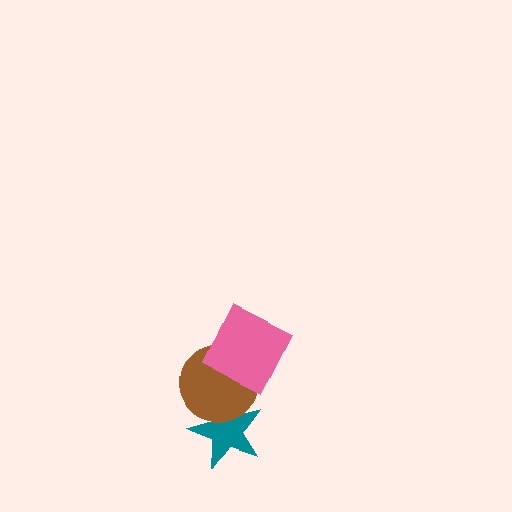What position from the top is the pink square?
The pink square is 1st from the top.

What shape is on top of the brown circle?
The pink square is on top of the brown circle.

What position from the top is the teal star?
The teal star is 3rd from the top.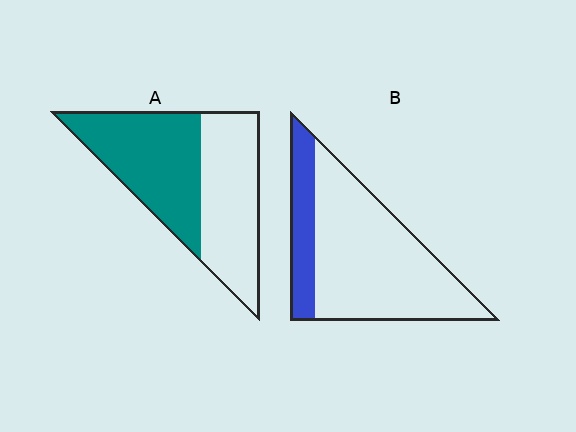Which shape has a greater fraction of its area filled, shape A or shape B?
Shape A.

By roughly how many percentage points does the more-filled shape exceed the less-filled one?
By roughly 30 percentage points (A over B).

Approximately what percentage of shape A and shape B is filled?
A is approximately 50% and B is approximately 20%.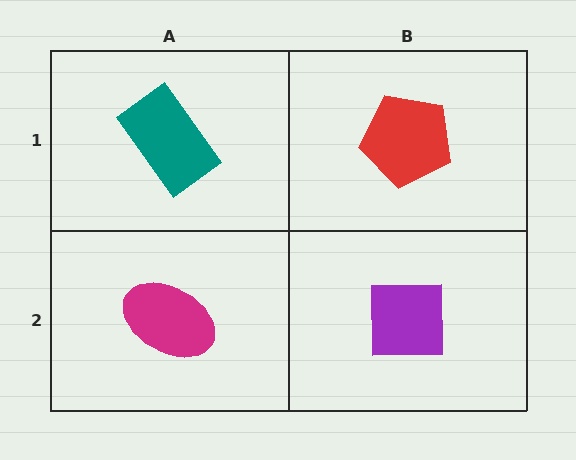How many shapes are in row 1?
2 shapes.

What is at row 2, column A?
A magenta ellipse.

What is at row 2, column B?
A purple square.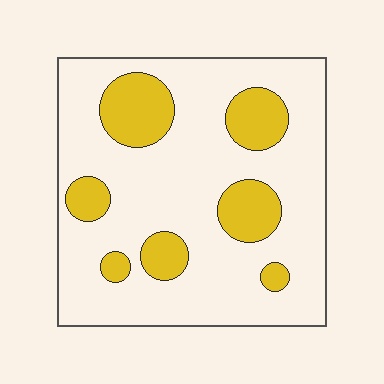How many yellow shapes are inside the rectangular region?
7.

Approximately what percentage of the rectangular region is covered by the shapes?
Approximately 20%.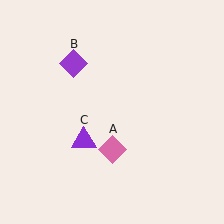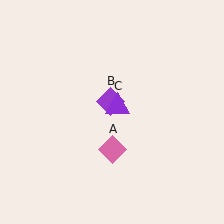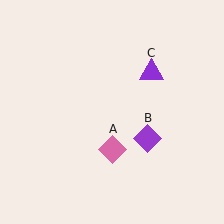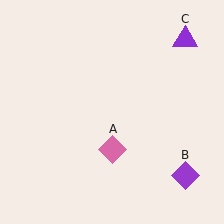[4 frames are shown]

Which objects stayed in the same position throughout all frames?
Pink diamond (object A) remained stationary.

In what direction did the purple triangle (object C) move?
The purple triangle (object C) moved up and to the right.